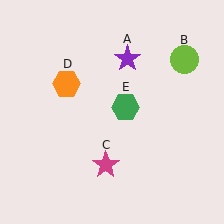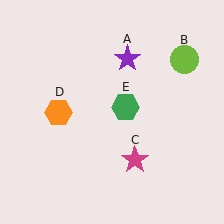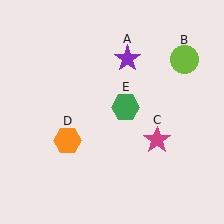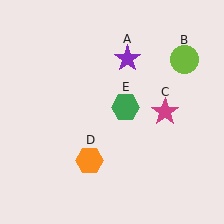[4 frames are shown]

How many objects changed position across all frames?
2 objects changed position: magenta star (object C), orange hexagon (object D).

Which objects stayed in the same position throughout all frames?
Purple star (object A) and lime circle (object B) and green hexagon (object E) remained stationary.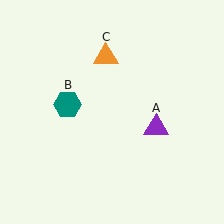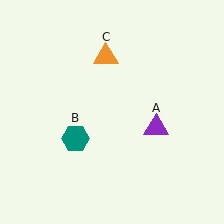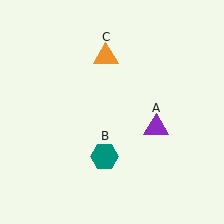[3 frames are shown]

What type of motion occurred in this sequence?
The teal hexagon (object B) rotated counterclockwise around the center of the scene.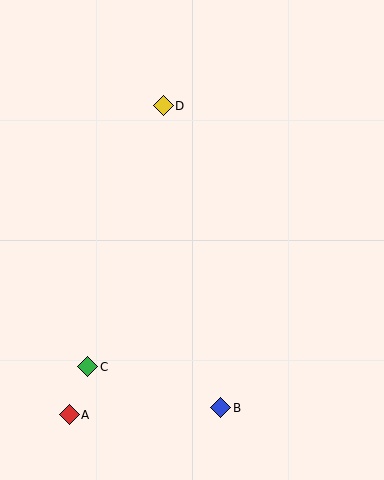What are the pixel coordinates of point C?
Point C is at (88, 367).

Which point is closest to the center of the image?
Point D at (163, 106) is closest to the center.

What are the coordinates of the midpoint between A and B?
The midpoint between A and B is at (145, 411).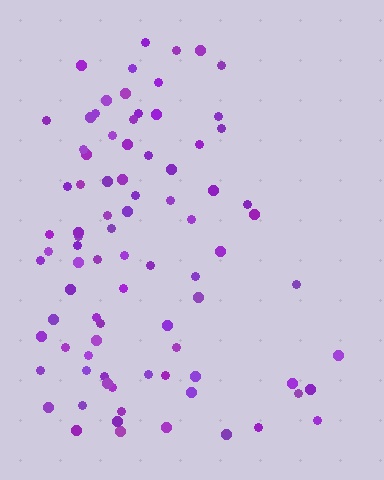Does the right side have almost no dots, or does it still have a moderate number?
Still a moderate number, just noticeably fewer than the left.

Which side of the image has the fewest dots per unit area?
The right.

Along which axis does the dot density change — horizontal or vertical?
Horizontal.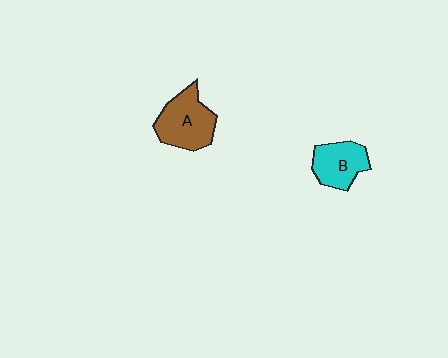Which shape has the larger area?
Shape A (brown).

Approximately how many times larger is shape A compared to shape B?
Approximately 1.3 times.